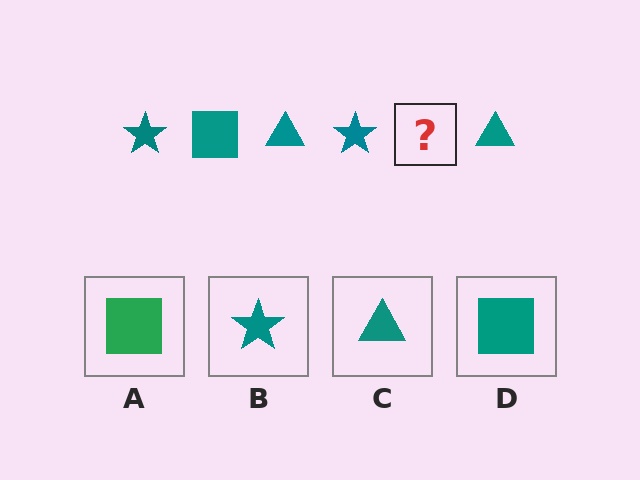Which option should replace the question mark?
Option D.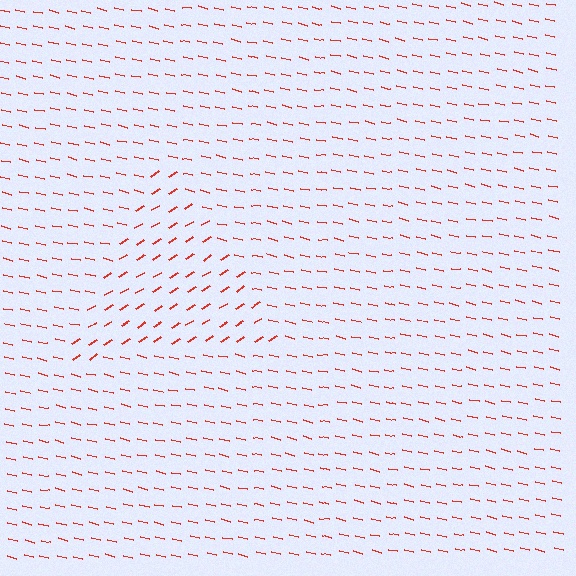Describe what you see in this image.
The image is filled with small red line segments. A triangle region in the image has lines oriented differently from the surrounding lines, creating a visible texture boundary.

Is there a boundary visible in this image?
Yes, there is a texture boundary formed by a change in line orientation.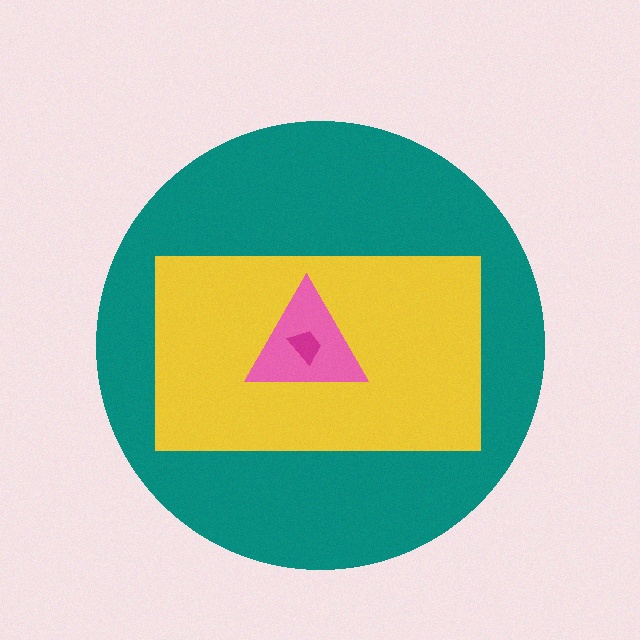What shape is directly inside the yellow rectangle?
The pink triangle.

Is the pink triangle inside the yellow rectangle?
Yes.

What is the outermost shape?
The teal circle.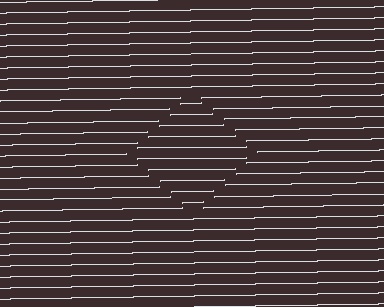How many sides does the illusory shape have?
4 sides — the line-ends trace a square.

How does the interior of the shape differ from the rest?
The interior of the shape contains the same grating, shifted by half a period — the contour is defined by the phase discontinuity where line-ends from the inner and outer gratings abut.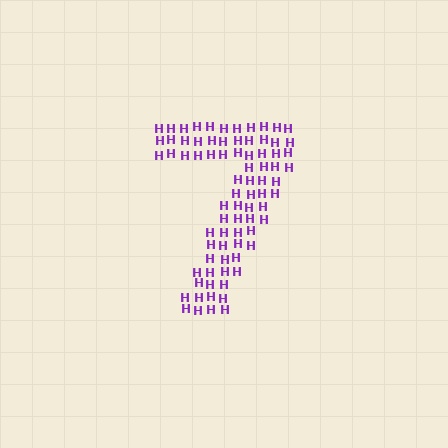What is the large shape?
The large shape is the digit 7.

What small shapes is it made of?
It is made of small letter H's.